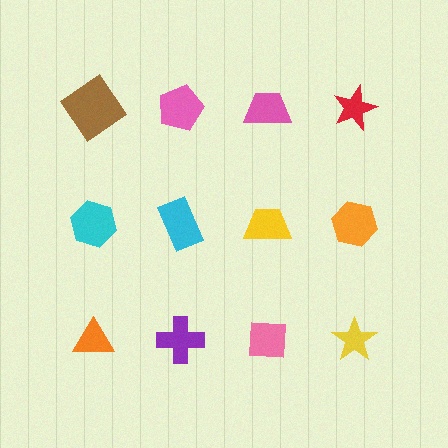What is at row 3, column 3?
A pink square.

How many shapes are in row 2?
4 shapes.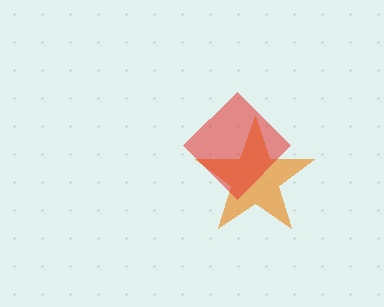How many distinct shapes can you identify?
There are 2 distinct shapes: an orange star, a red diamond.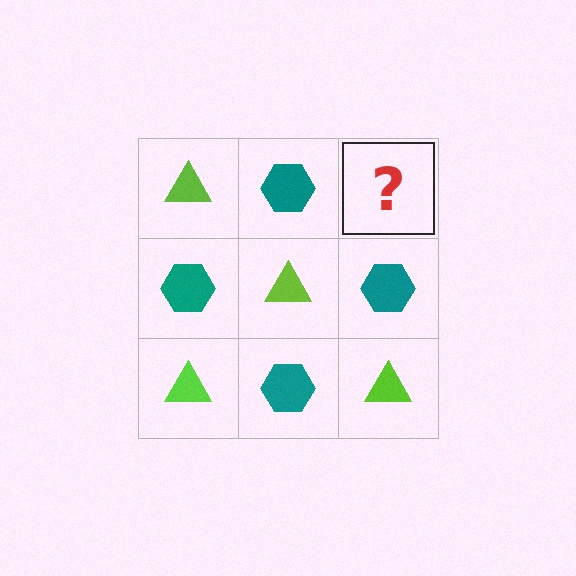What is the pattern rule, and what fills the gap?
The rule is that it alternates lime triangle and teal hexagon in a checkerboard pattern. The gap should be filled with a lime triangle.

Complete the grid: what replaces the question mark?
The question mark should be replaced with a lime triangle.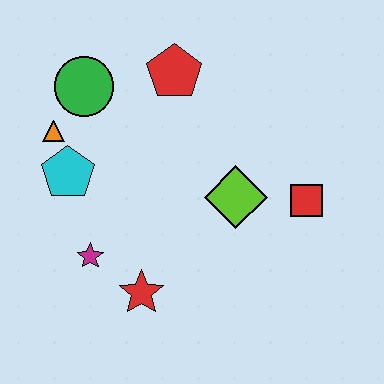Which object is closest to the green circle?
The orange triangle is closest to the green circle.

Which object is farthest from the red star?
The red pentagon is farthest from the red star.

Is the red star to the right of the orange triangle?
Yes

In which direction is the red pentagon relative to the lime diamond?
The red pentagon is above the lime diamond.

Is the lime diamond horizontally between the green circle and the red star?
No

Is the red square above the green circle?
No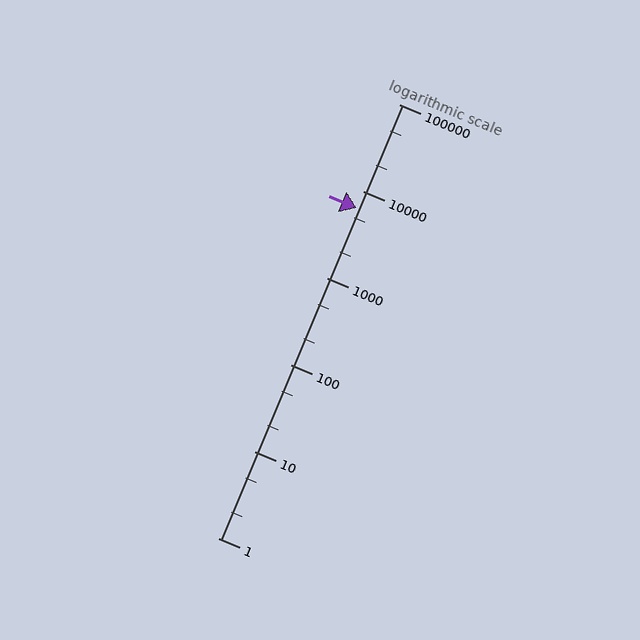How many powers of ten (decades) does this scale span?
The scale spans 5 decades, from 1 to 100000.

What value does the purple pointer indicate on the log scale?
The pointer indicates approximately 6300.